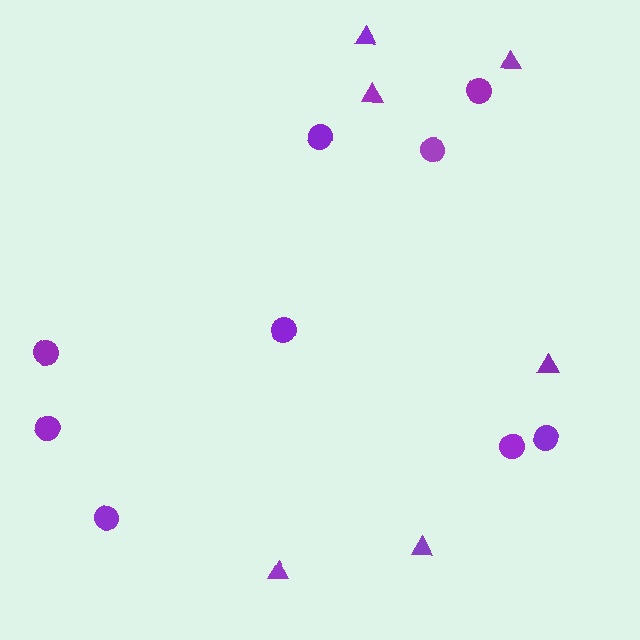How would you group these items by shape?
There are 2 groups: one group of circles (9) and one group of triangles (6).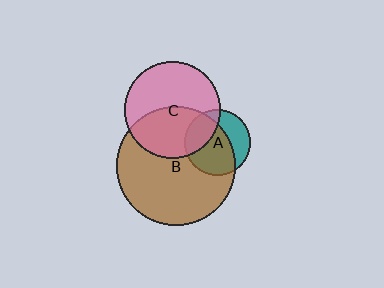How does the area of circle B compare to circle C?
Approximately 1.5 times.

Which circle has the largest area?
Circle B (brown).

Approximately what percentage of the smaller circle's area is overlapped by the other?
Approximately 30%.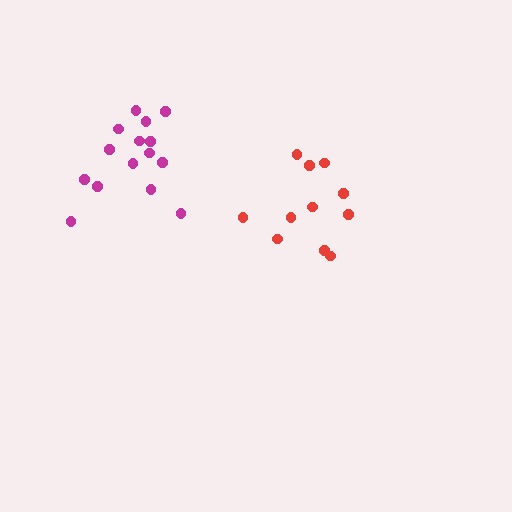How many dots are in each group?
Group 1: 11 dots, Group 2: 15 dots (26 total).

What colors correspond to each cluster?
The clusters are colored: red, magenta.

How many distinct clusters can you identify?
There are 2 distinct clusters.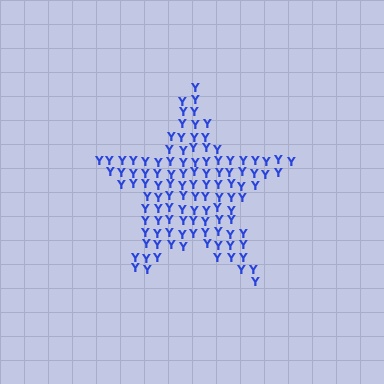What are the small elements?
The small elements are letter Y's.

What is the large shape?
The large shape is a star.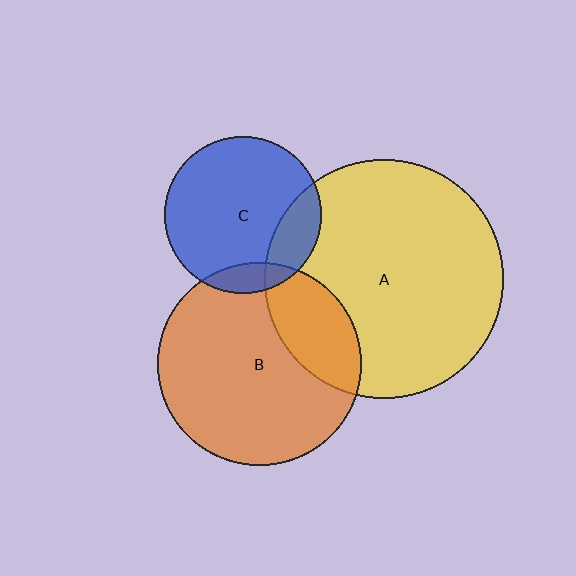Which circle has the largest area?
Circle A (yellow).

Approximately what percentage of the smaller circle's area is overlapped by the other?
Approximately 25%.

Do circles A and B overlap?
Yes.